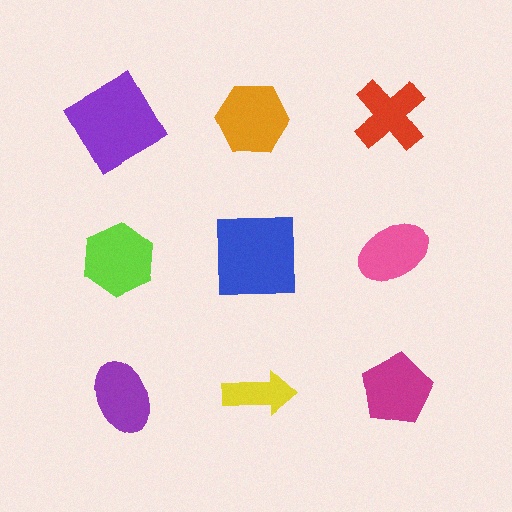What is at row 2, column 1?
A lime hexagon.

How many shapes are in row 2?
3 shapes.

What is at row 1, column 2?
An orange hexagon.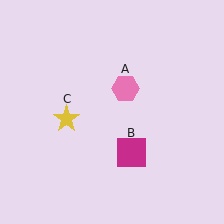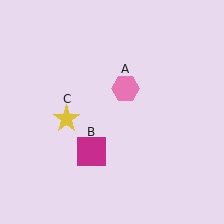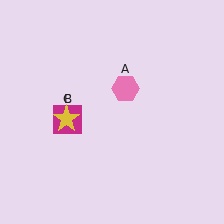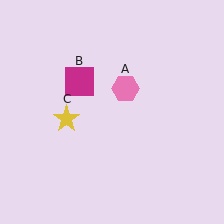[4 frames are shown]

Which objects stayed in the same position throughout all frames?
Pink hexagon (object A) and yellow star (object C) remained stationary.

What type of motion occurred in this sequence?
The magenta square (object B) rotated clockwise around the center of the scene.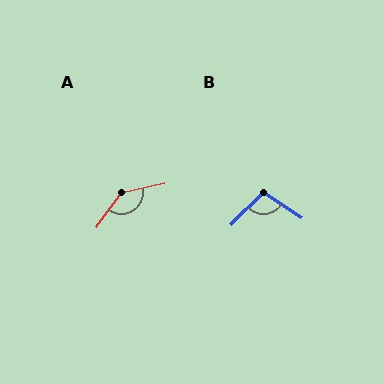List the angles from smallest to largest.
B (101°), A (138°).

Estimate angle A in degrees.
Approximately 138 degrees.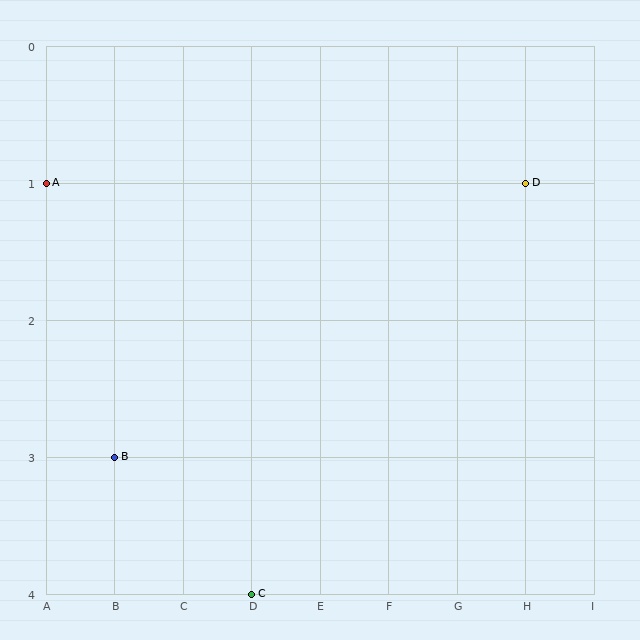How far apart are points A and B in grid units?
Points A and B are 1 column and 2 rows apart (about 2.2 grid units diagonally).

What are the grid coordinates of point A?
Point A is at grid coordinates (A, 1).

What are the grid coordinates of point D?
Point D is at grid coordinates (H, 1).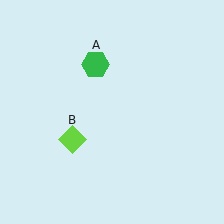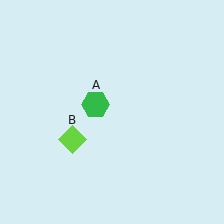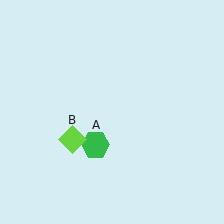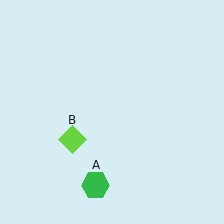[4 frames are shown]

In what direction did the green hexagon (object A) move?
The green hexagon (object A) moved down.